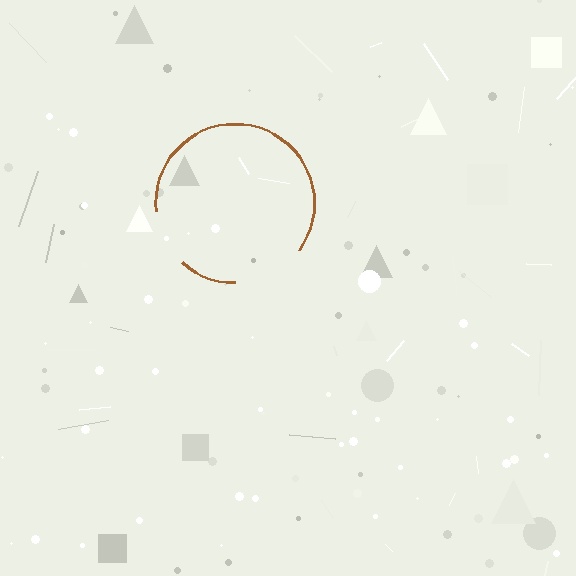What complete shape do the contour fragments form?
The contour fragments form a circle.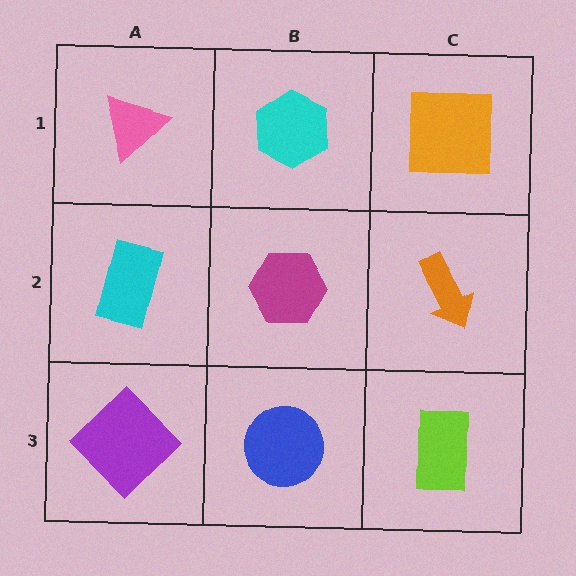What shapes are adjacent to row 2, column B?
A cyan hexagon (row 1, column B), a blue circle (row 3, column B), a cyan rectangle (row 2, column A), an orange arrow (row 2, column C).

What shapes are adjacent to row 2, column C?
An orange square (row 1, column C), a lime rectangle (row 3, column C), a magenta hexagon (row 2, column B).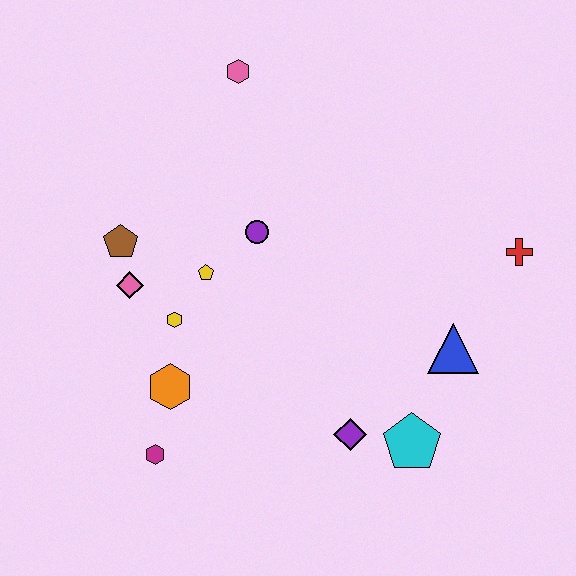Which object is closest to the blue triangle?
The cyan pentagon is closest to the blue triangle.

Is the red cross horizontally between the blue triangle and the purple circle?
No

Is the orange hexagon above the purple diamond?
Yes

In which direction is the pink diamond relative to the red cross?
The pink diamond is to the left of the red cross.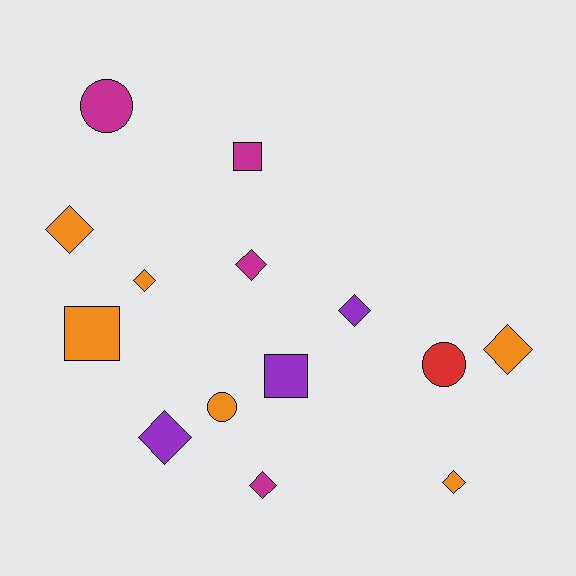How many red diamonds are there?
There are no red diamonds.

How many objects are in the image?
There are 14 objects.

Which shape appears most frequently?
Diamond, with 8 objects.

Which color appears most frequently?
Orange, with 6 objects.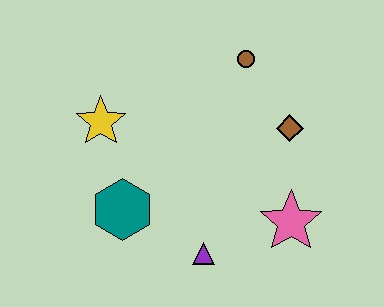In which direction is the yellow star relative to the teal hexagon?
The yellow star is above the teal hexagon.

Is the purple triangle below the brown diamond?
Yes